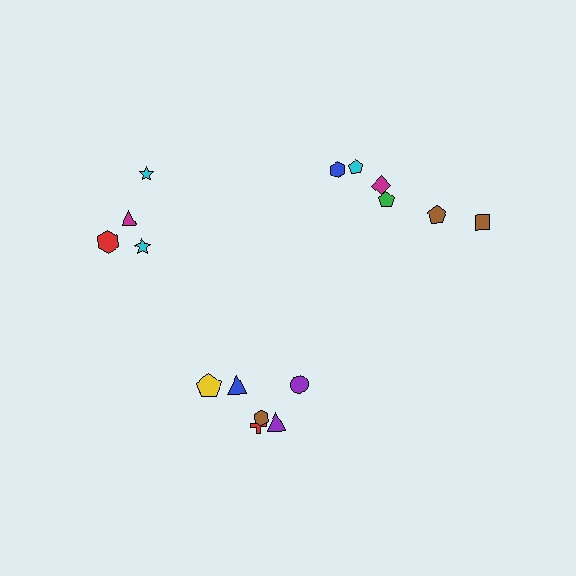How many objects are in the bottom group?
There are 6 objects.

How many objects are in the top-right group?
There are 6 objects.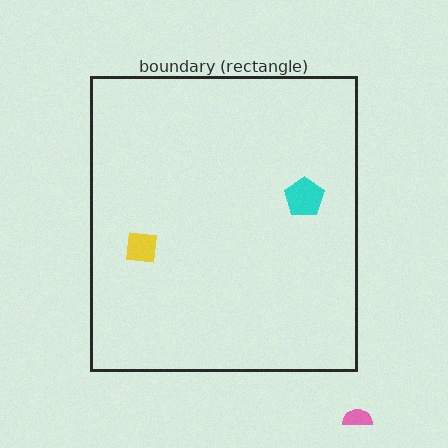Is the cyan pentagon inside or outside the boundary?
Inside.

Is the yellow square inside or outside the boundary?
Inside.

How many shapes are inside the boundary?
2 inside, 1 outside.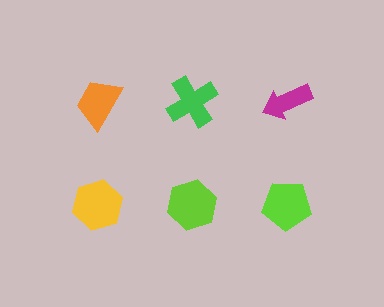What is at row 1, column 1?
An orange trapezoid.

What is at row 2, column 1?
A yellow hexagon.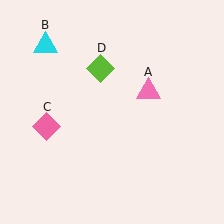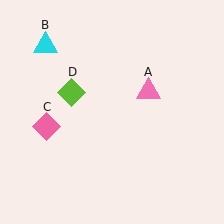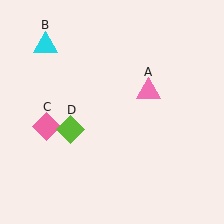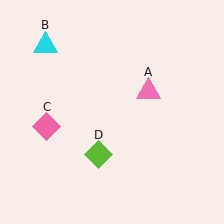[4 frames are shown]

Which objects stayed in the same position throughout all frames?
Pink triangle (object A) and cyan triangle (object B) and pink diamond (object C) remained stationary.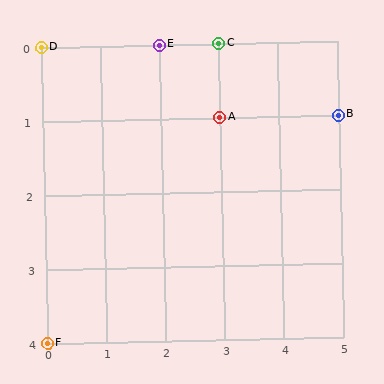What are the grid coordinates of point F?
Point F is at grid coordinates (0, 4).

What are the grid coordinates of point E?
Point E is at grid coordinates (2, 0).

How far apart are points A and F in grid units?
Points A and F are 3 columns and 3 rows apart (about 4.2 grid units diagonally).